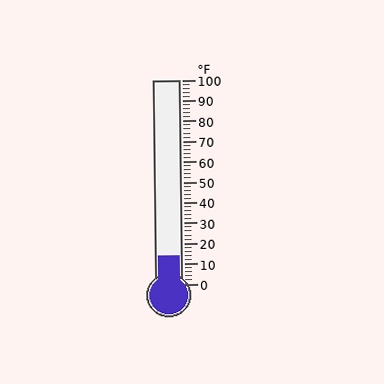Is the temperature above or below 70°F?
The temperature is below 70°F.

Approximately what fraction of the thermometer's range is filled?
The thermometer is filled to approximately 15% of its range.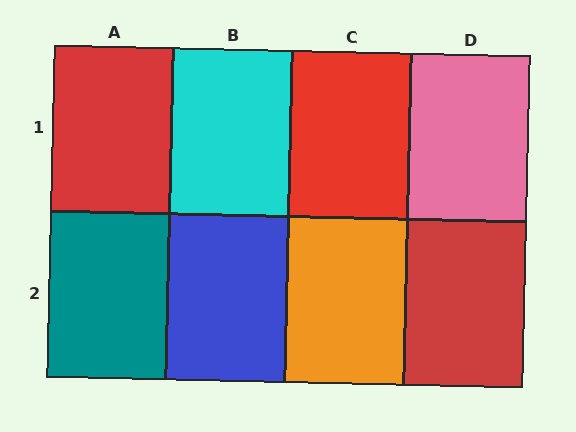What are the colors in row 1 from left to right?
Red, cyan, red, pink.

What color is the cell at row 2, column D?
Red.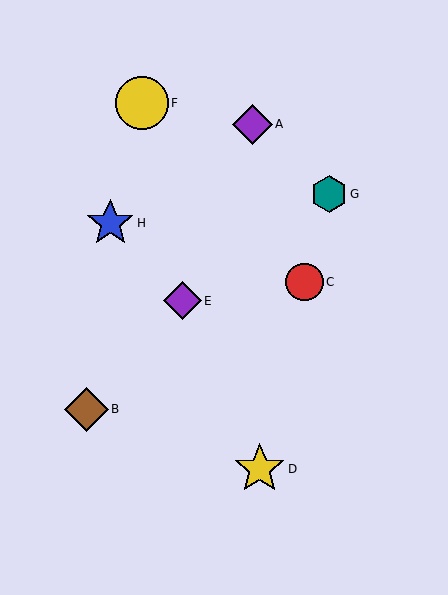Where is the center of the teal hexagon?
The center of the teal hexagon is at (329, 194).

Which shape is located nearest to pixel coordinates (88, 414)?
The brown diamond (labeled B) at (86, 409) is nearest to that location.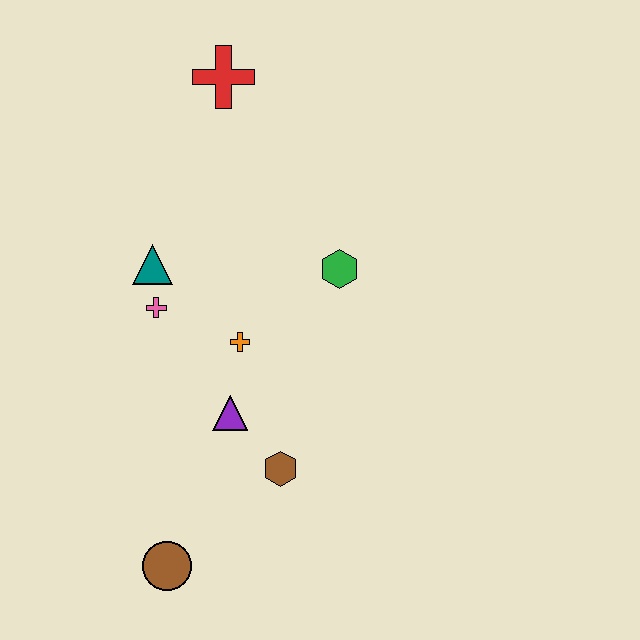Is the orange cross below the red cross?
Yes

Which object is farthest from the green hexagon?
The brown circle is farthest from the green hexagon.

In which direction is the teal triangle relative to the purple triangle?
The teal triangle is above the purple triangle.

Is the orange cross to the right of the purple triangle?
Yes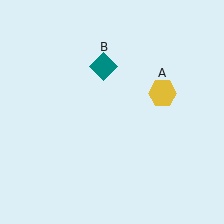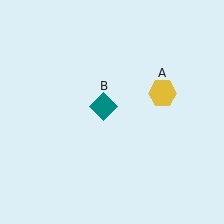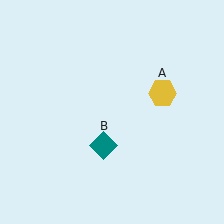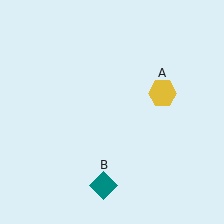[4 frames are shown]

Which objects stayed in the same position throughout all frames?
Yellow hexagon (object A) remained stationary.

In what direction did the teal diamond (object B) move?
The teal diamond (object B) moved down.